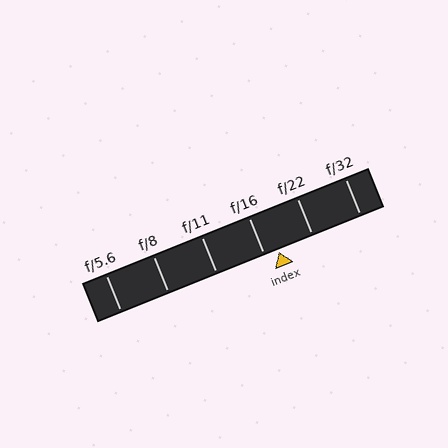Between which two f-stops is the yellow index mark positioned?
The index mark is between f/16 and f/22.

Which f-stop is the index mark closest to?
The index mark is closest to f/16.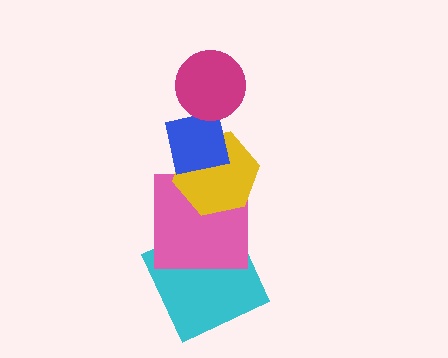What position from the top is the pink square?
The pink square is 4th from the top.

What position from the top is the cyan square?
The cyan square is 5th from the top.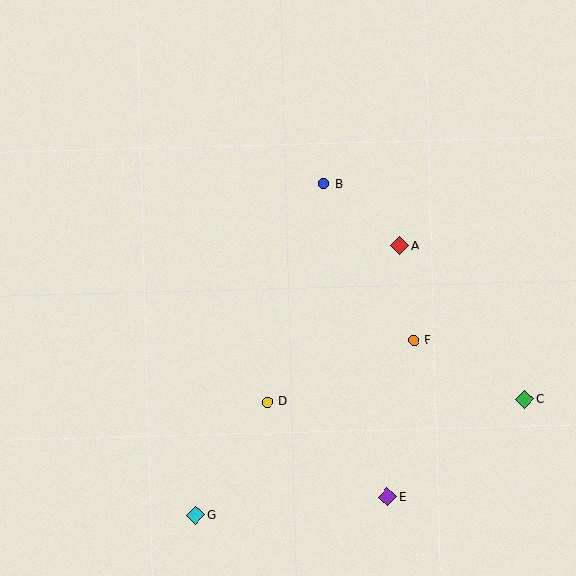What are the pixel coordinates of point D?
Point D is at (268, 402).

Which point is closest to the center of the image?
Point B at (324, 184) is closest to the center.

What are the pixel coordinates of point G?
Point G is at (196, 515).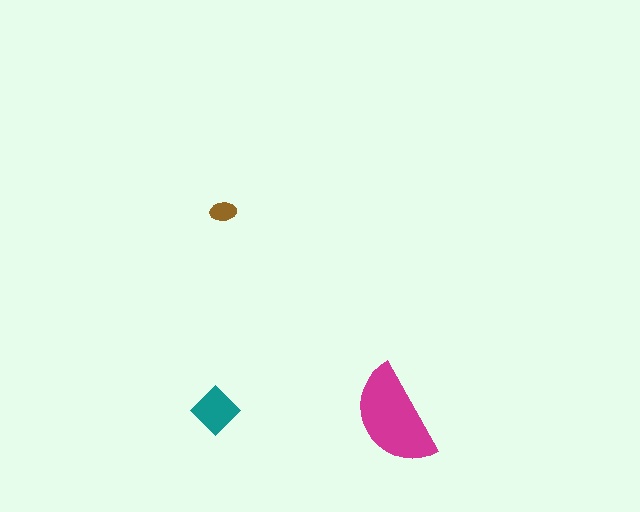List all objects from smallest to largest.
The brown ellipse, the teal diamond, the magenta semicircle.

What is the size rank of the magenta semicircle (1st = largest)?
1st.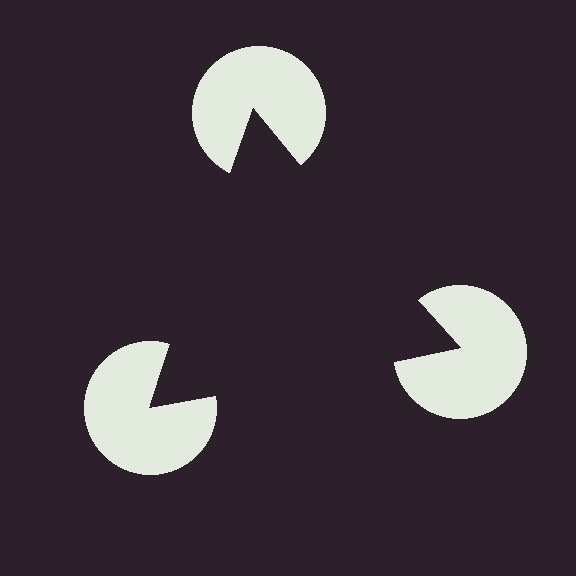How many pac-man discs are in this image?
There are 3 — one at each vertex of the illusory triangle.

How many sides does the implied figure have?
3 sides.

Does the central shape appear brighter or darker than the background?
It typically appears slightly darker than the background, even though no actual brightness change is drawn.